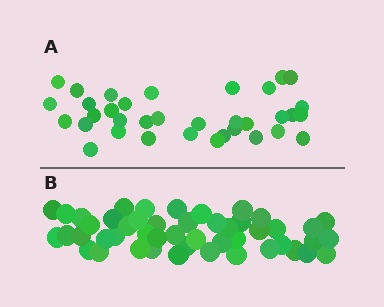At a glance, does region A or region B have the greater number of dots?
Region B (the bottom region) has more dots.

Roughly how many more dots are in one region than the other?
Region B has approximately 15 more dots than region A.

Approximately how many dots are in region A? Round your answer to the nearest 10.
About 40 dots. (The exact count is 35, which rounds to 40.)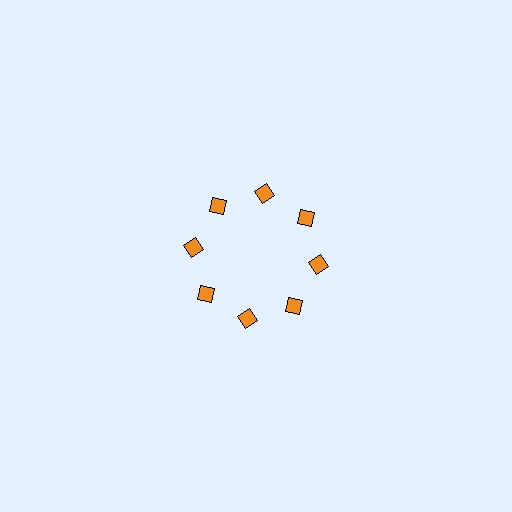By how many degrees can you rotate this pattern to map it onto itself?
The pattern maps onto itself every 45 degrees of rotation.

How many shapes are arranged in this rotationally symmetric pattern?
There are 8 shapes, arranged in 8 groups of 1.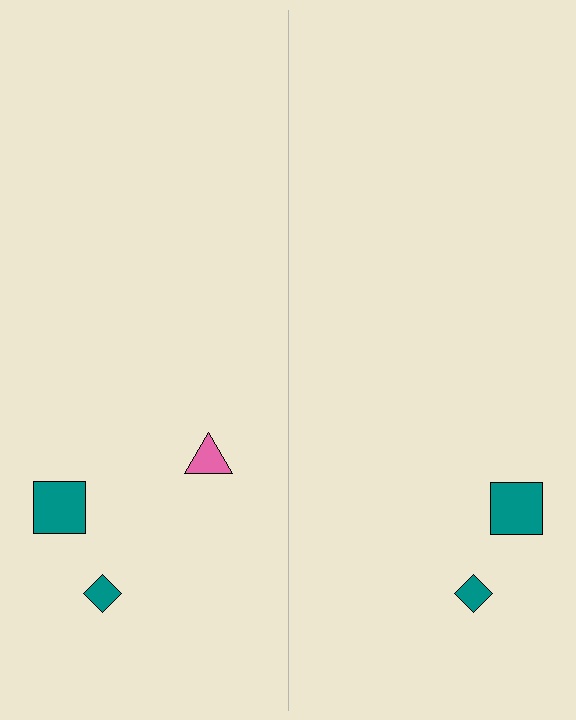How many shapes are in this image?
There are 5 shapes in this image.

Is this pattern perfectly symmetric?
No, the pattern is not perfectly symmetric. A pink triangle is missing from the right side.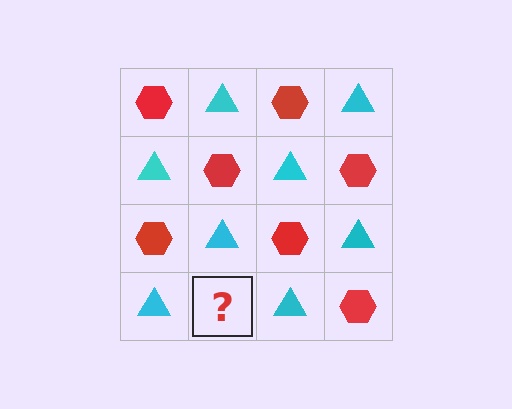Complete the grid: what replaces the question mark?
The question mark should be replaced with a red hexagon.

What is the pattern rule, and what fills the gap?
The rule is that it alternates red hexagon and cyan triangle in a checkerboard pattern. The gap should be filled with a red hexagon.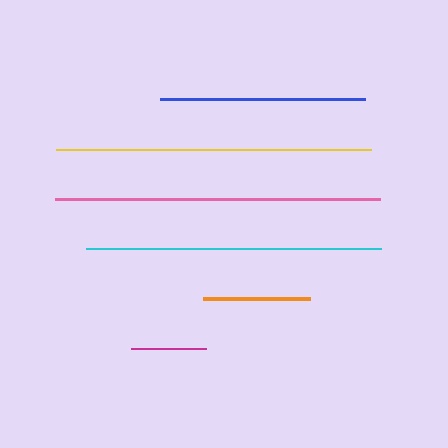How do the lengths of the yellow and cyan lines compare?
The yellow and cyan lines are approximately the same length.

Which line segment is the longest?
The pink line is the longest at approximately 326 pixels.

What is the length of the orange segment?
The orange segment is approximately 107 pixels long.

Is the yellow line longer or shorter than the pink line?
The pink line is longer than the yellow line.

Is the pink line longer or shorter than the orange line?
The pink line is longer than the orange line.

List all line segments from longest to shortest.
From longest to shortest: pink, yellow, cyan, blue, orange, magenta.